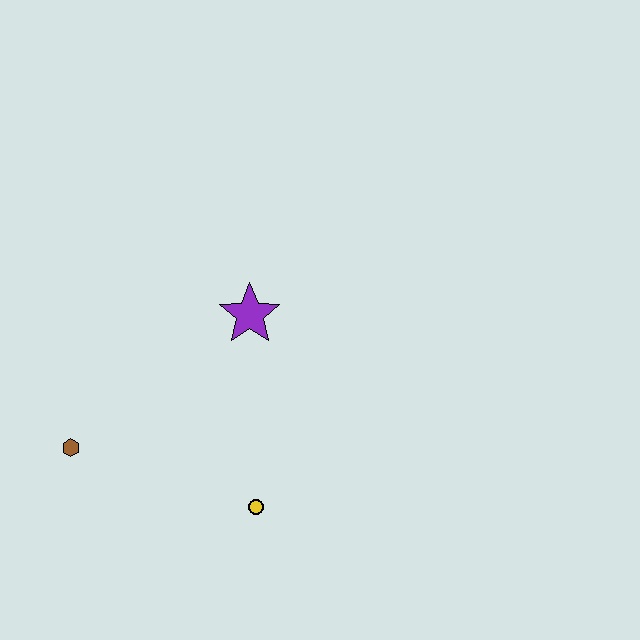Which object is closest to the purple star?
The yellow circle is closest to the purple star.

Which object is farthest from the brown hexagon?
The purple star is farthest from the brown hexagon.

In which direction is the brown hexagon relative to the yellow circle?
The brown hexagon is to the left of the yellow circle.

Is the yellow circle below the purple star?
Yes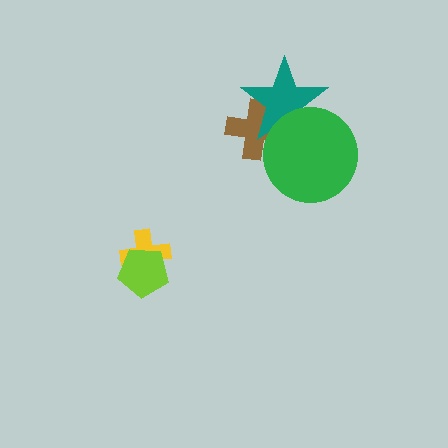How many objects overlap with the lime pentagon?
1 object overlaps with the lime pentagon.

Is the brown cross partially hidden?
Yes, it is partially covered by another shape.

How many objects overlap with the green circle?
2 objects overlap with the green circle.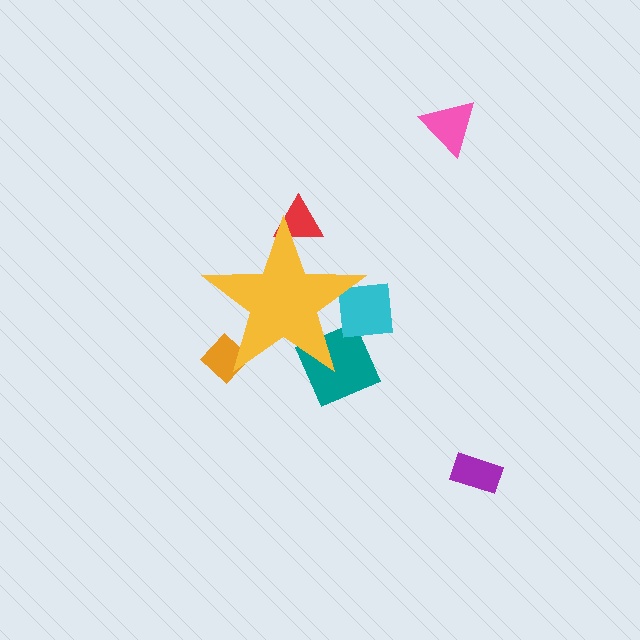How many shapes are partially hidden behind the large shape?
4 shapes are partially hidden.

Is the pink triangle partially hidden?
No, the pink triangle is fully visible.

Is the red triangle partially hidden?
Yes, the red triangle is partially hidden behind the yellow star.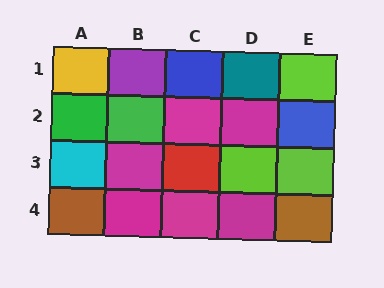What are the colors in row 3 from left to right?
Cyan, magenta, red, lime, lime.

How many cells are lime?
3 cells are lime.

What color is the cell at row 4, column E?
Brown.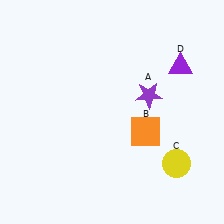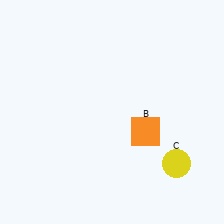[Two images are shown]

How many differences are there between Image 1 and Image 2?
There are 2 differences between the two images.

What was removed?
The purple triangle (D), the purple star (A) were removed in Image 2.